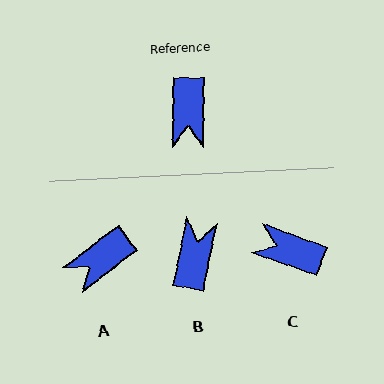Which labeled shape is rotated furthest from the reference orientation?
B, about 169 degrees away.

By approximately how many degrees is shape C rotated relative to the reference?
Approximately 109 degrees clockwise.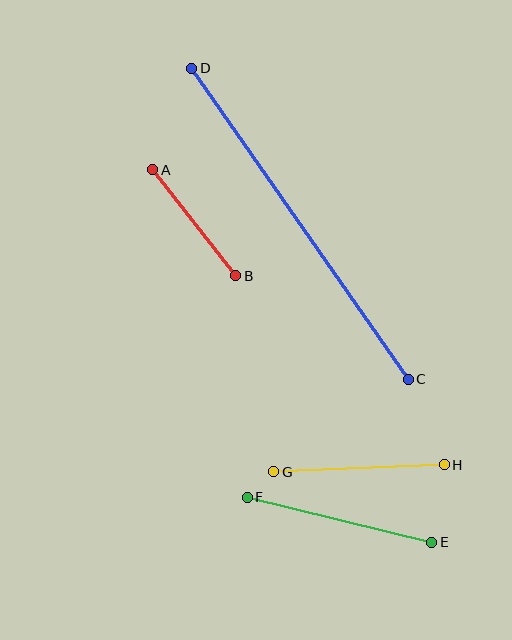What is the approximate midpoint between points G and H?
The midpoint is at approximately (359, 468) pixels.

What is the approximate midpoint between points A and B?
The midpoint is at approximately (194, 223) pixels.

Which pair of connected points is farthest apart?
Points C and D are farthest apart.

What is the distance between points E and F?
The distance is approximately 190 pixels.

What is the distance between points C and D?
The distance is approximately 379 pixels.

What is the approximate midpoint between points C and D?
The midpoint is at approximately (300, 224) pixels.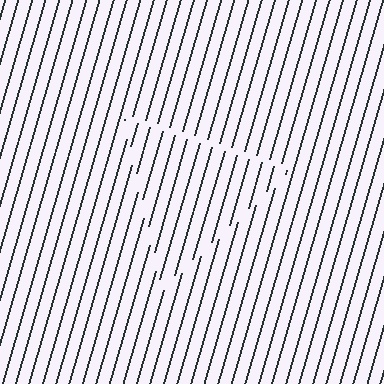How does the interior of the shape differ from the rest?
The interior of the shape contains the same grating, shifted by half a period — the contour is defined by the phase discontinuity where line-ends from the inner and outer gratings abut.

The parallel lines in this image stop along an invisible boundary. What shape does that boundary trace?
An illusory triangle. The interior of the shape contains the same grating, shifted by half a period — the contour is defined by the phase discontinuity where line-ends from the inner and outer gratings abut.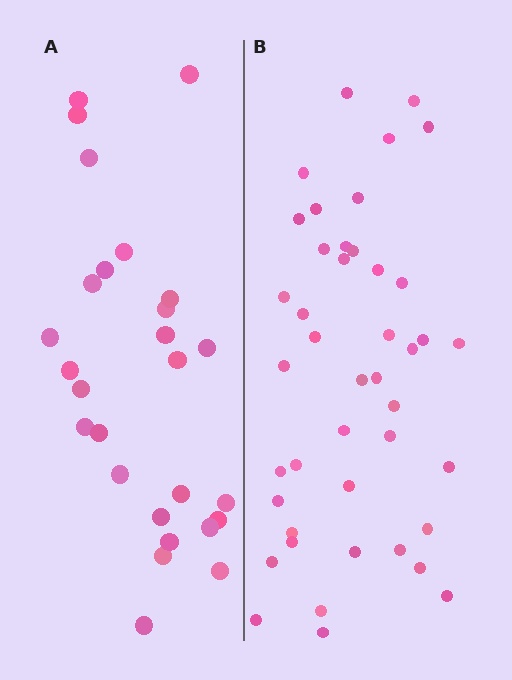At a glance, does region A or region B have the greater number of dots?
Region B (the right region) has more dots.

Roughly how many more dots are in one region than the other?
Region B has approximately 15 more dots than region A.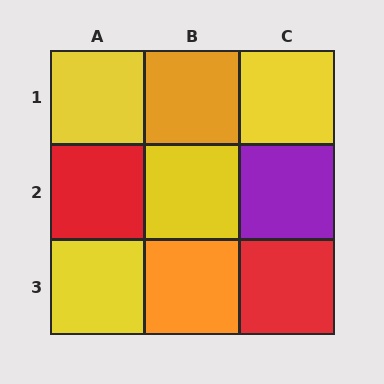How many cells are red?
2 cells are red.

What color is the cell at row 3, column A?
Yellow.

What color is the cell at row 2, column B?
Yellow.